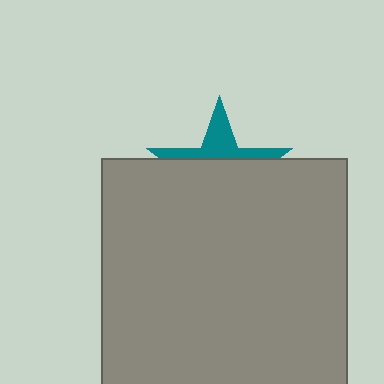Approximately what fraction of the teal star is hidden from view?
Roughly 67% of the teal star is hidden behind the gray rectangle.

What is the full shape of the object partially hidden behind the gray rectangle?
The partially hidden object is a teal star.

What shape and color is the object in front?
The object in front is a gray rectangle.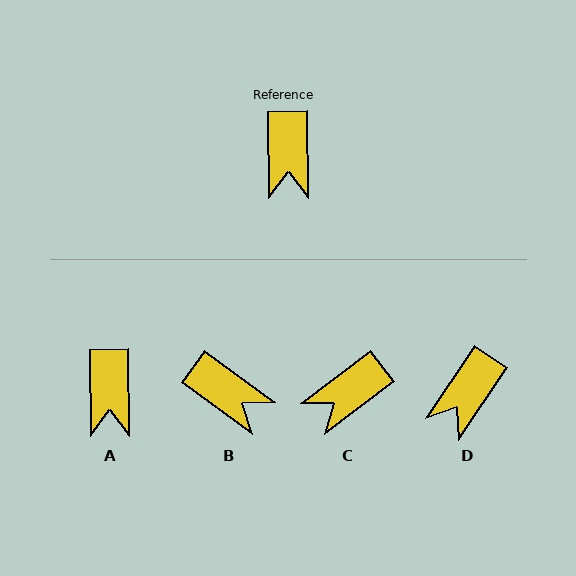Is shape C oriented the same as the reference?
No, it is off by about 54 degrees.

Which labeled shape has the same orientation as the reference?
A.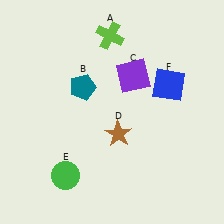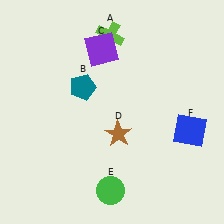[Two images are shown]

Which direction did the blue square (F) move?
The blue square (F) moved down.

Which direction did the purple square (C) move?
The purple square (C) moved left.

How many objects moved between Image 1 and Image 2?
3 objects moved between the two images.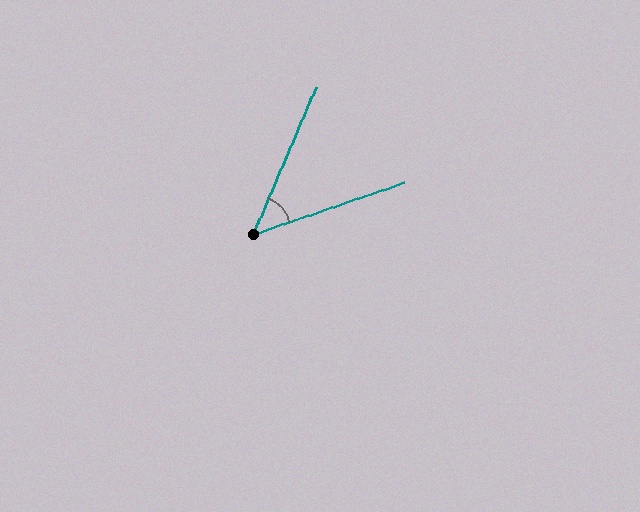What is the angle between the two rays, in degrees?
Approximately 48 degrees.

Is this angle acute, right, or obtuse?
It is acute.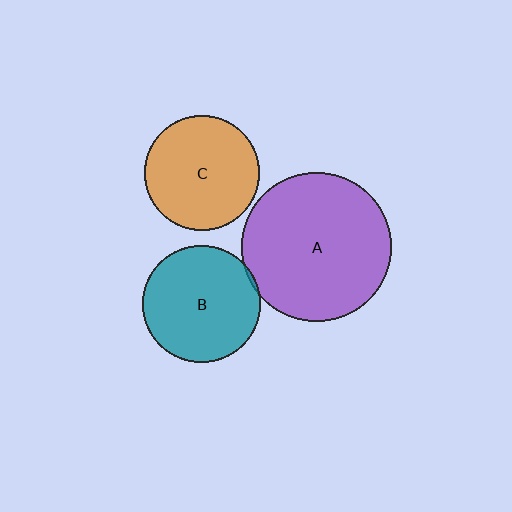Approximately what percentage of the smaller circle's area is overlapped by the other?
Approximately 5%.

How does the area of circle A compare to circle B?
Approximately 1.6 times.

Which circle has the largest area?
Circle A (purple).